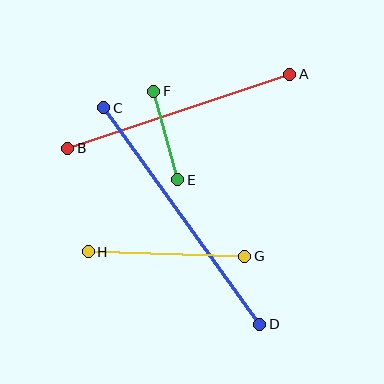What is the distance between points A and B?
The distance is approximately 234 pixels.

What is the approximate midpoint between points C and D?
The midpoint is at approximately (182, 216) pixels.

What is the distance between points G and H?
The distance is approximately 157 pixels.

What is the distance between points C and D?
The distance is approximately 267 pixels.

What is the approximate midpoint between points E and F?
The midpoint is at approximately (166, 136) pixels.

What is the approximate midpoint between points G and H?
The midpoint is at approximately (166, 254) pixels.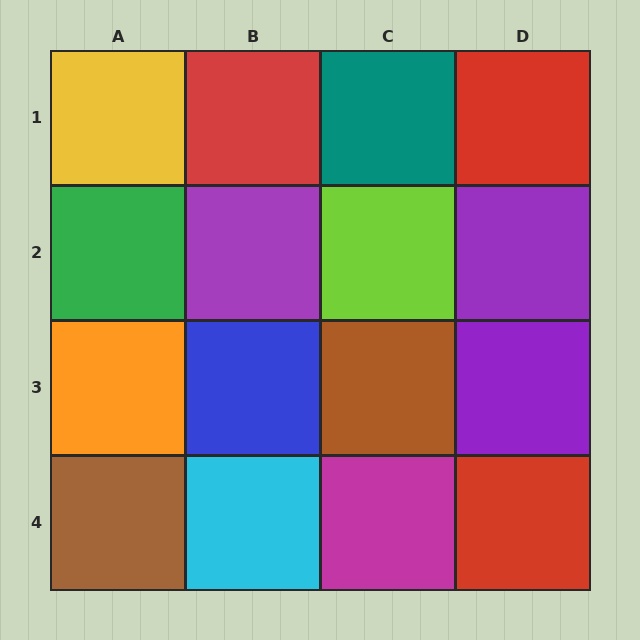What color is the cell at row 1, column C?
Teal.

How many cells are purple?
3 cells are purple.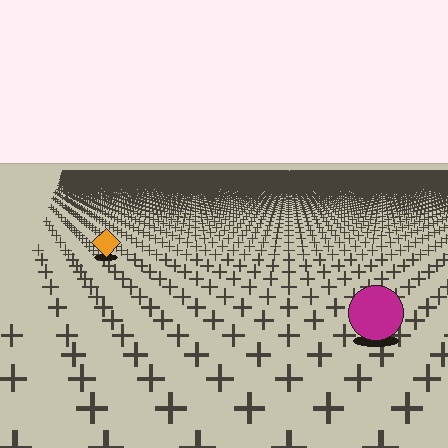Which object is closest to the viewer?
The magenta circle is closest. The texture marks near it are larger and more spread out.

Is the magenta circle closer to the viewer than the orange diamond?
Yes. The magenta circle is closer — you can tell from the texture gradient: the ground texture is coarser near it.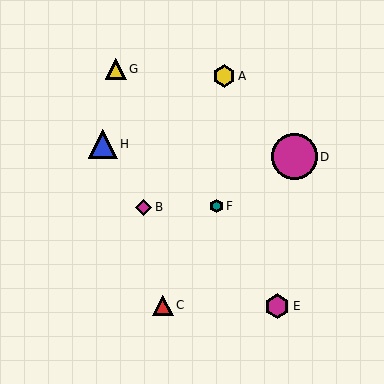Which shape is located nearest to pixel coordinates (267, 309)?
The magenta hexagon (labeled E) at (277, 306) is nearest to that location.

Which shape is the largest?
The magenta circle (labeled D) is the largest.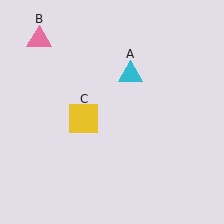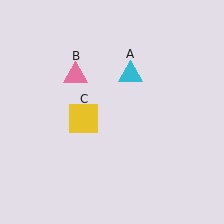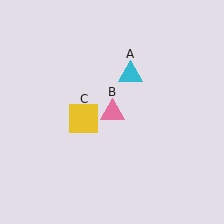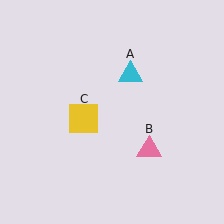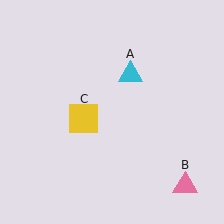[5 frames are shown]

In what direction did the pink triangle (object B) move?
The pink triangle (object B) moved down and to the right.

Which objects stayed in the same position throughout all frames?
Cyan triangle (object A) and yellow square (object C) remained stationary.